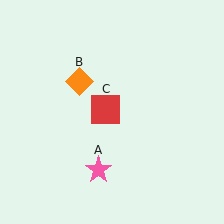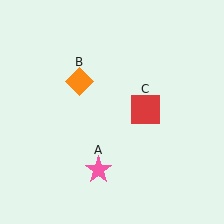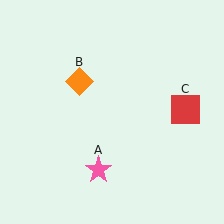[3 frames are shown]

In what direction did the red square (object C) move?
The red square (object C) moved right.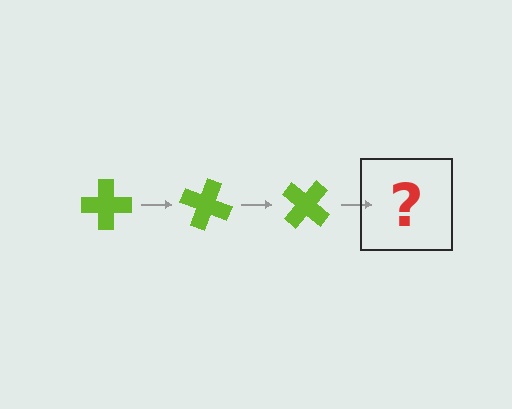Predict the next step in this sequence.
The next step is a lime cross rotated 60 degrees.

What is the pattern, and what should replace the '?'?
The pattern is that the cross rotates 20 degrees each step. The '?' should be a lime cross rotated 60 degrees.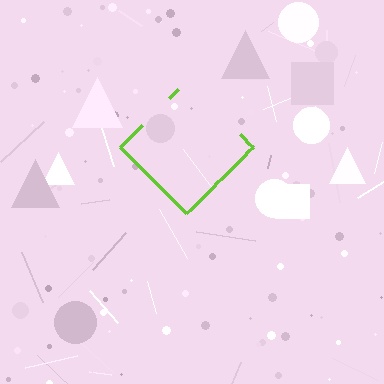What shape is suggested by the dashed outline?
The dashed outline suggests a diamond.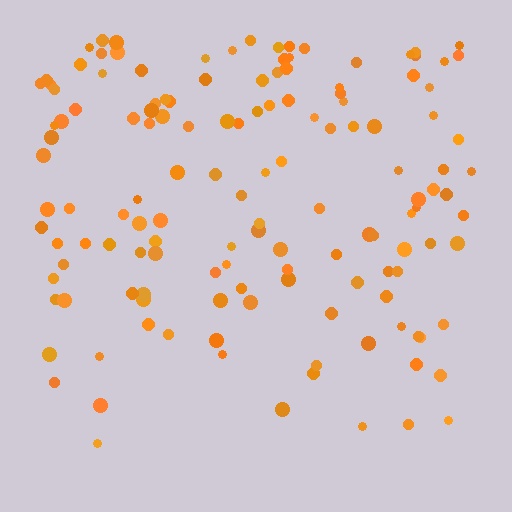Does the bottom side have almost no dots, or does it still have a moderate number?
Still a moderate number, just noticeably fewer than the top.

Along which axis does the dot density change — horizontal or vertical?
Vertical.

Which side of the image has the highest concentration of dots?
The top.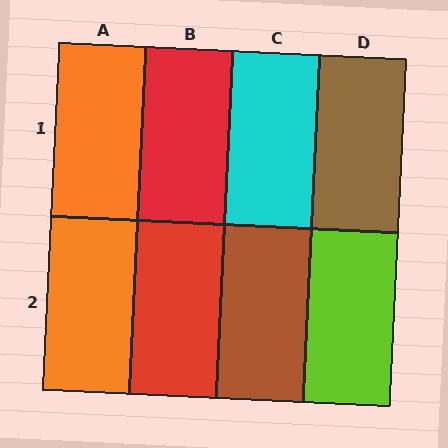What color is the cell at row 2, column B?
Red.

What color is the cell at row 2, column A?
Orange.